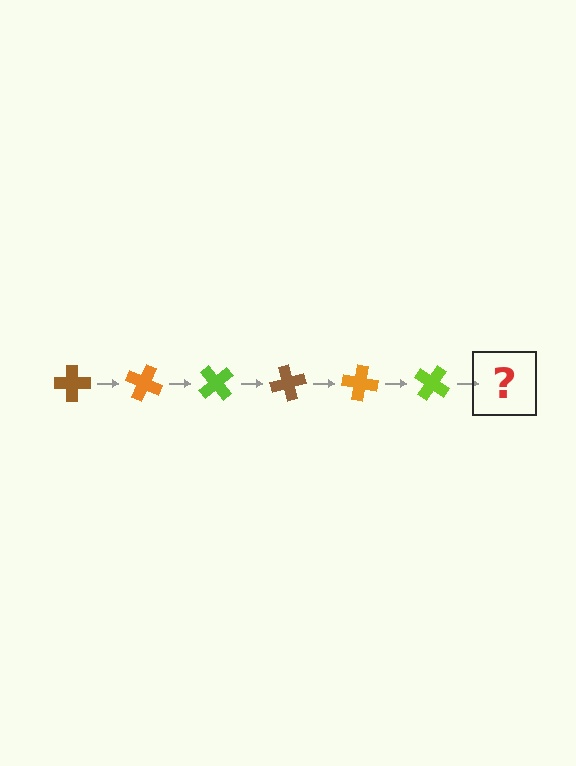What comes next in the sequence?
The next element should be a brown cross, rotated 150 degrees from the start.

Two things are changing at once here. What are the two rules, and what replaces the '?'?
The two rules are that it rotates 25 degrees each step and the color cycles through brown, orange, and lime. The '?' should be a brown cross, rotated 150 degrees from the start.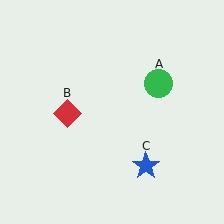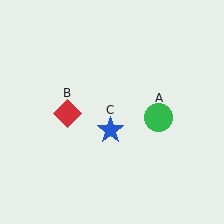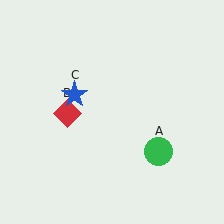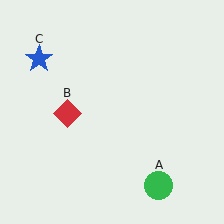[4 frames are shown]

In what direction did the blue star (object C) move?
The blue star (object C) moved up and to the left.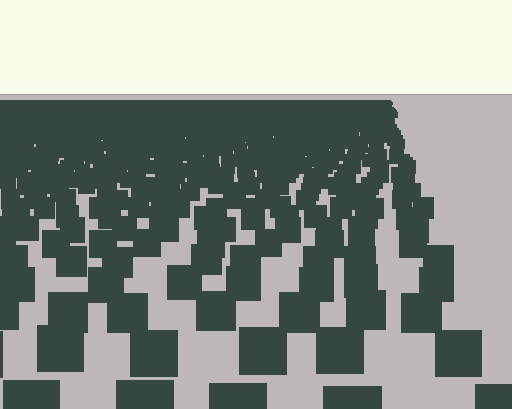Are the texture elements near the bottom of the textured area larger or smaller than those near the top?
Larger. Near the bottom, elements are closer to the viewer and appear at a bigger on-screen size.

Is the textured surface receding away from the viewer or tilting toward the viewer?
The surface is receding away from the viewer. Texture elements get smaller and denser toward the top.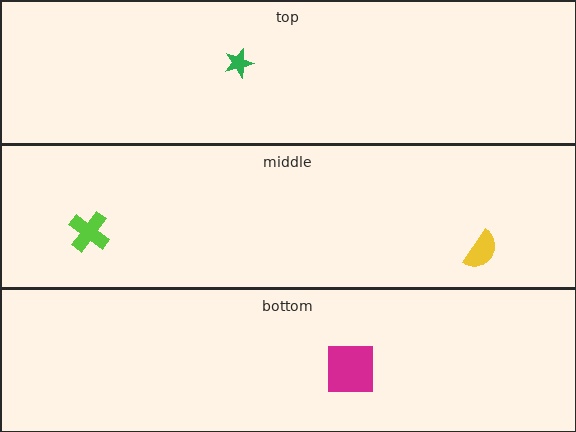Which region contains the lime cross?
The middle region.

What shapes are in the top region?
The green star.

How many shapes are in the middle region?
2.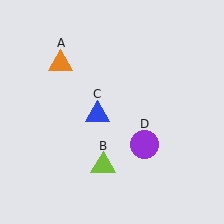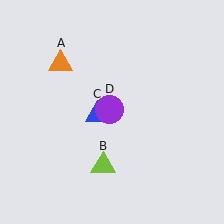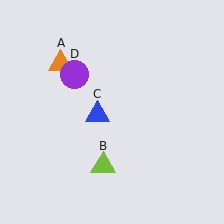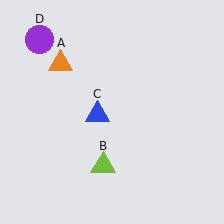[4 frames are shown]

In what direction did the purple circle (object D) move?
The purple circle (object D) moved up and to the left.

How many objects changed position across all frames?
1 object changed position: purple circle (object D).